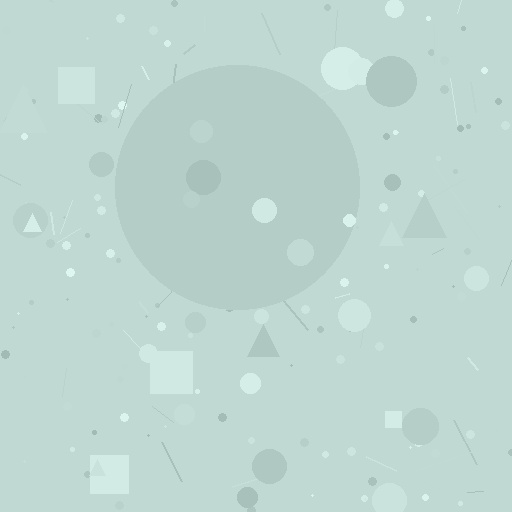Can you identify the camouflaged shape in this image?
The camouflaged shape is a circle.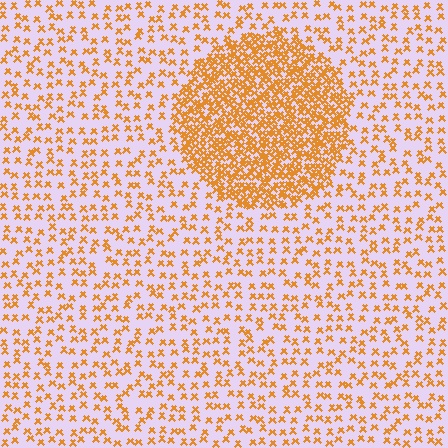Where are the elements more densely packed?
The elements are more densely packed inside the circle boundary.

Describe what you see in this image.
The image contains small orange elements arranged at two different densities. A circle-shaped region is visible where the elements are more densely packed than the surrounding area.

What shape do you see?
I see a circle.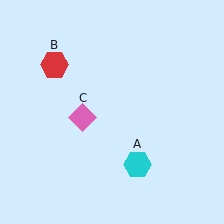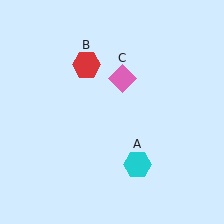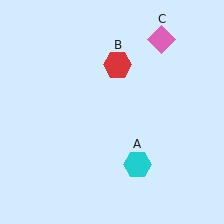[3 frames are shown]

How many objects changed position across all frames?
2 objects changed position: red hexagon (object B), pink diamond (object C).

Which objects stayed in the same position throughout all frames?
Cyan hexagon (object A) remained stationary.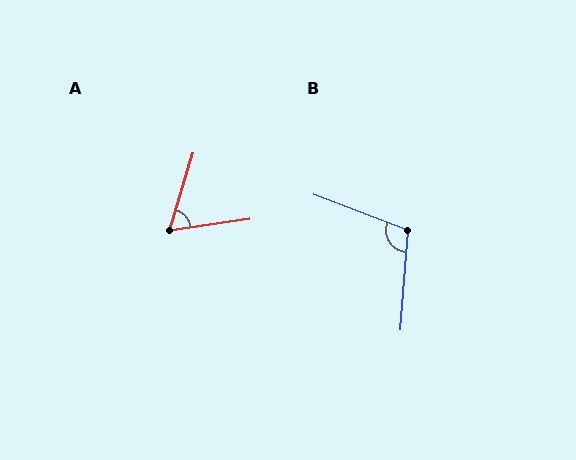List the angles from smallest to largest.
A (64°), B (107°).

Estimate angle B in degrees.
Approximately 107 degrees.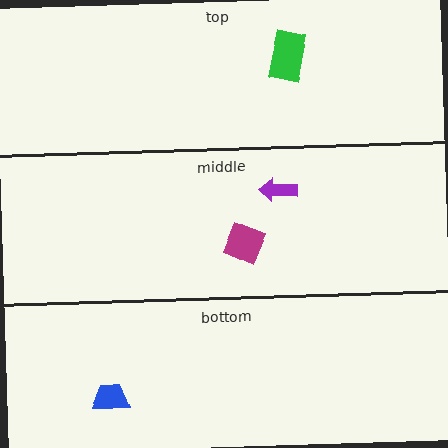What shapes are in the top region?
The green rectangle.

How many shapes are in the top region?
1.